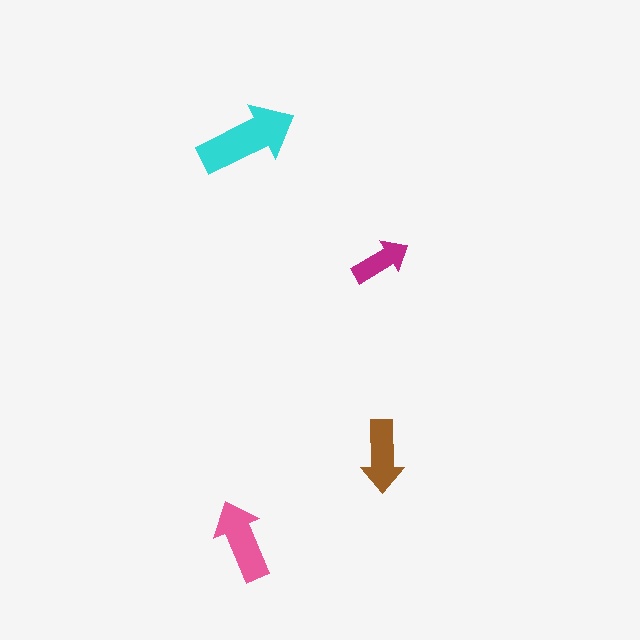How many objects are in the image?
There are 4 objects in the image.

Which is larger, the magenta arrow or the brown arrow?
The brown one.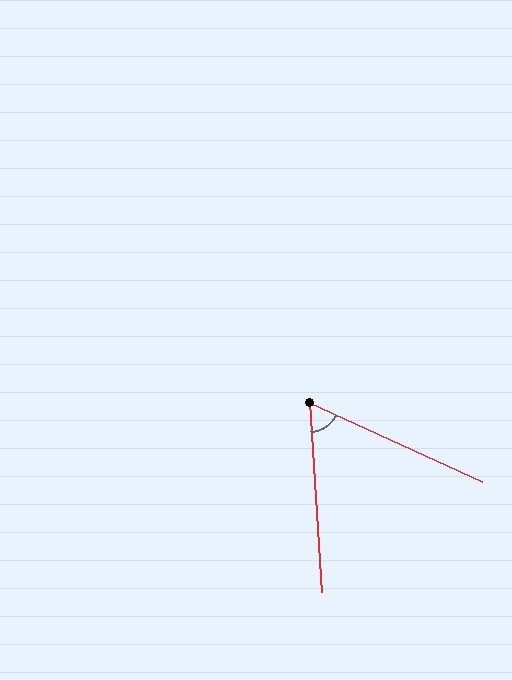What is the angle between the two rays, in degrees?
Approximately 62 degrees.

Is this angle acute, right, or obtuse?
It is acute.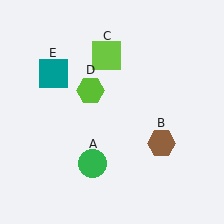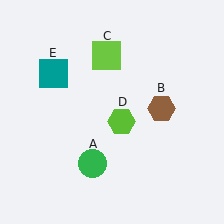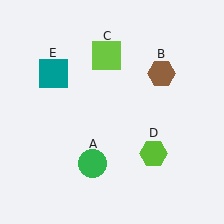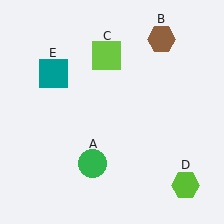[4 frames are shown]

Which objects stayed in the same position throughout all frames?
Green circle (object A) and lime square (object C) and teal square (object E) remained stationary.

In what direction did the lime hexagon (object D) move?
The lime hexagon (object D) moved down and to the right.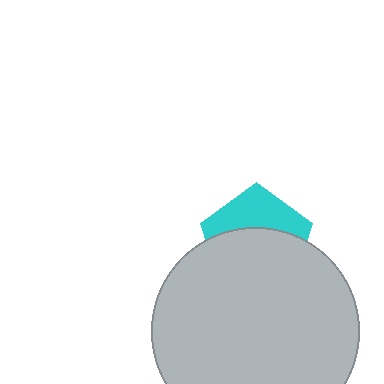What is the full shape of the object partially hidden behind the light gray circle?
The partially hidden object is a cyan pentagon.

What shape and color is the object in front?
The object in front is a light gray circle.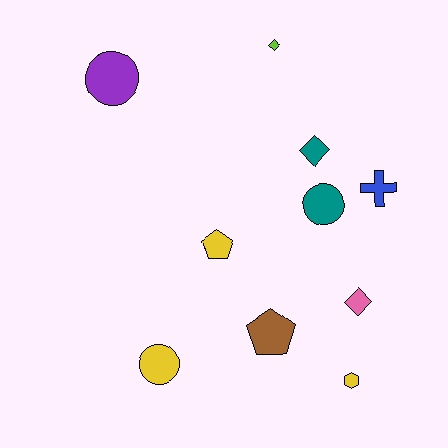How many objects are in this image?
There are 10 objects.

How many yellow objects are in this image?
There are 3 yellow objects.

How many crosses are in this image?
There is 1 cross.